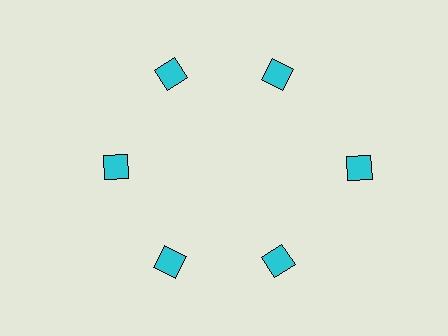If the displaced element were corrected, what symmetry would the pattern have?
It would have 6-fold rotational symmetry — the pattern would map onto itself every 60 degrees.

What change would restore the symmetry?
The symmetry would be restored by moving it inward, back onto the ring so that all 6 squares sit at equal angles and equal distance from the center.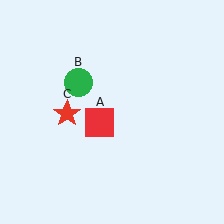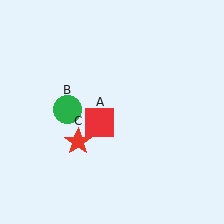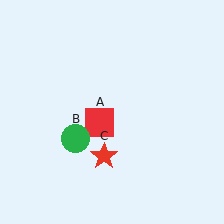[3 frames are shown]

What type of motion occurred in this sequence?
The green circle (object B), red star (object C) rotated counterclockwise around the center of the scene.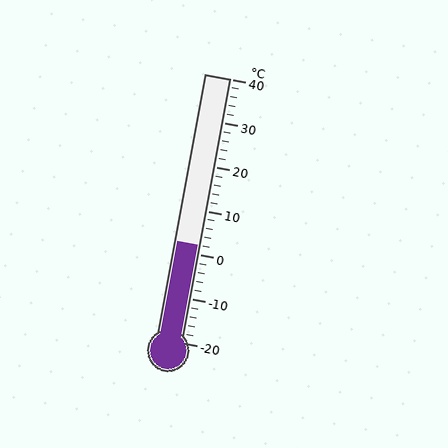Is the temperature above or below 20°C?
The temperature is below 20°C.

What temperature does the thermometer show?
The thermometer shows approximately 2°C.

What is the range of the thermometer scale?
The thermometer scale ranges from -20°C to 40°C.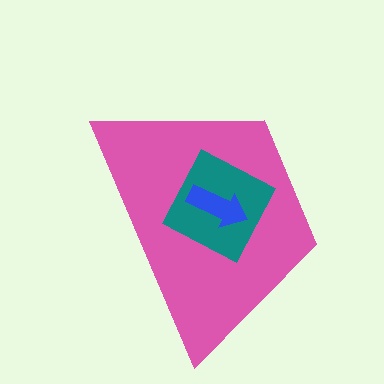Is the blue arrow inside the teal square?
Yes.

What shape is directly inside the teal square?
The blue arrow.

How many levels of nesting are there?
3.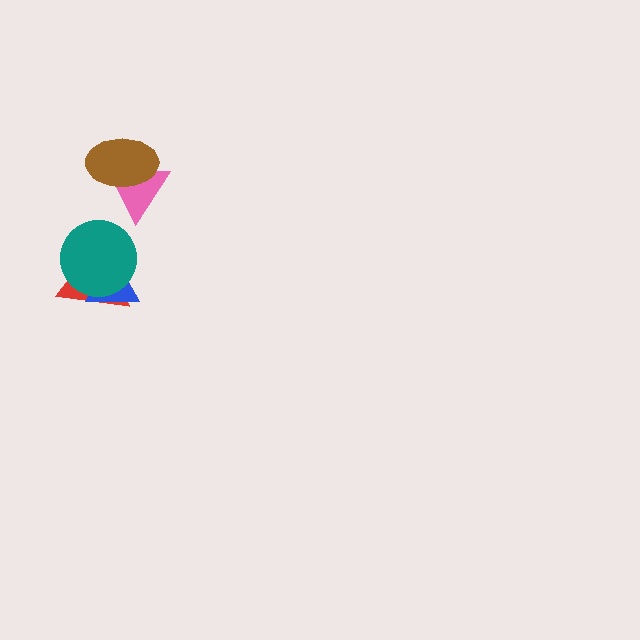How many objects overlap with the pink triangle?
1 object overlaps with the pink triangle.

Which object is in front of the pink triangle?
The brown ellipse is in front of the pink triangle.